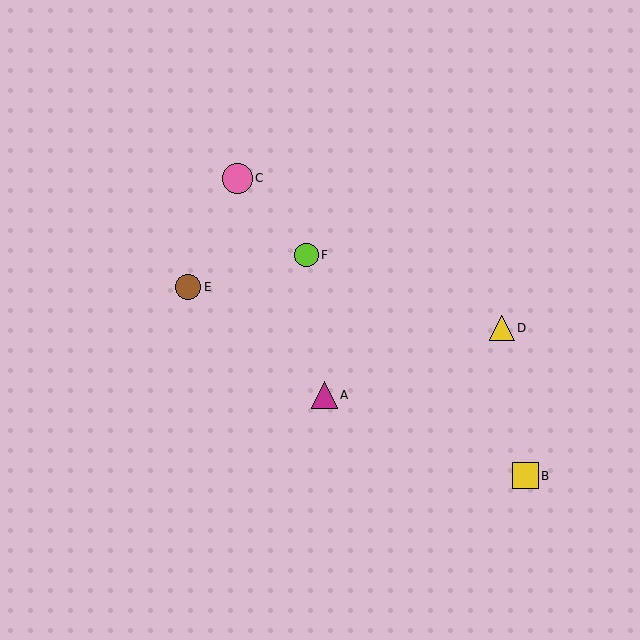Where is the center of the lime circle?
The center of the lime circle is at (306, 255).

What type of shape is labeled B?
Shape B is a yellow square.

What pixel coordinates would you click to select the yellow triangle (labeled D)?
Click at (502, 328) to select the yellow triangle D.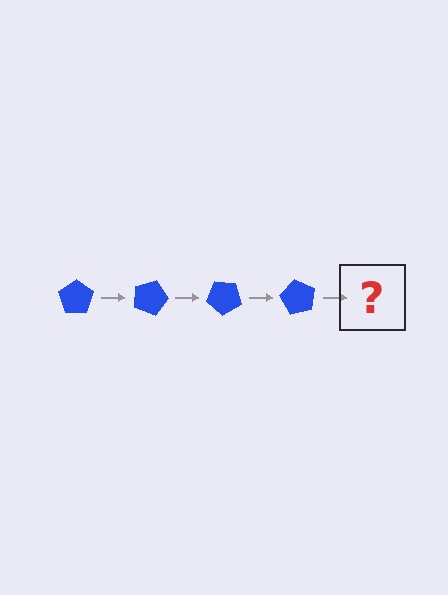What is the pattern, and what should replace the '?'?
The pattern is that the pentagon rotates 20 degrees each step. The '?' should be a blue pentagon rotated 80 degrees.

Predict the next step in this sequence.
The next step is a blue pentagon rotated 80 degrees.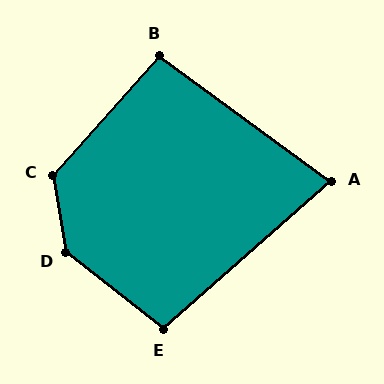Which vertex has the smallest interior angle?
A, at approximately 77 degrees.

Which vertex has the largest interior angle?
D, at approximately 137 degrees.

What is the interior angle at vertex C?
Approximately 129 degrees (obtuse).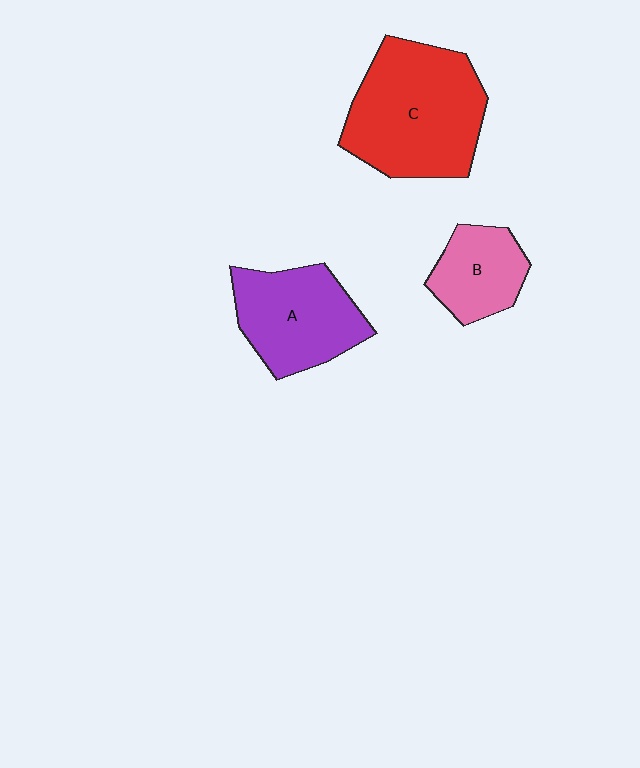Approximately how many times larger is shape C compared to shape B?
Approximately 2.2 times.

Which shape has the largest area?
Shape C (red).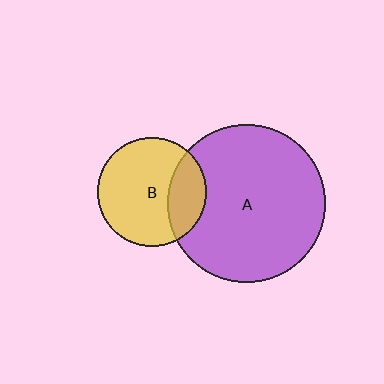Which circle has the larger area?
Circle A (purple).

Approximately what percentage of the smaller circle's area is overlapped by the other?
Approximately 25%.